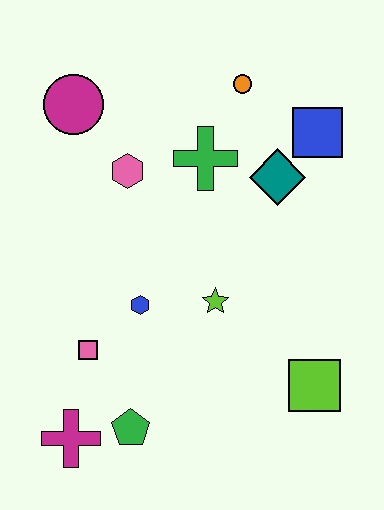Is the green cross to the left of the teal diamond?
Yes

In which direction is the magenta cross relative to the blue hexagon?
The magenta cross is below the blue hexagon.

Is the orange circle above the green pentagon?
Yes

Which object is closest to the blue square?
The teal diamond is closest to the blue square.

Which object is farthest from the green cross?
The magenta cross is farthest from the green cross.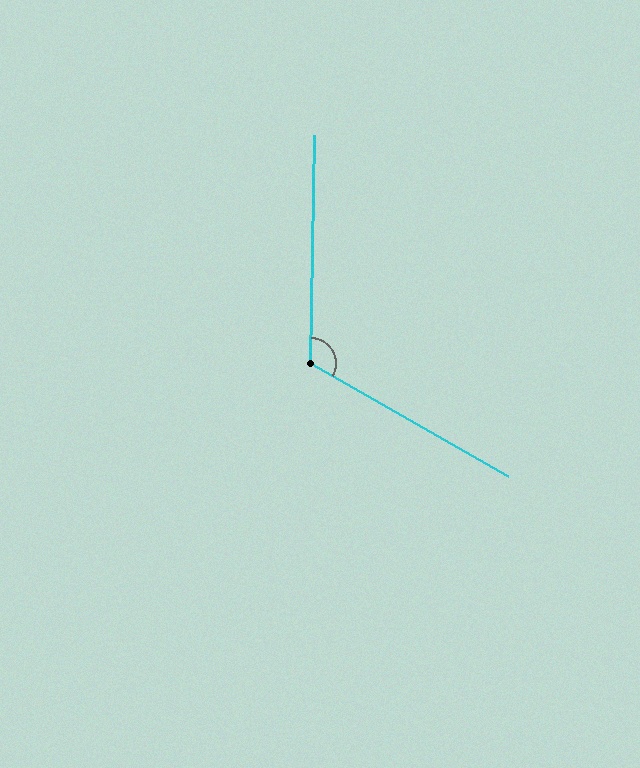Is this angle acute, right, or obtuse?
It is obtuse.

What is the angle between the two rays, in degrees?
Approximately 119 degrees.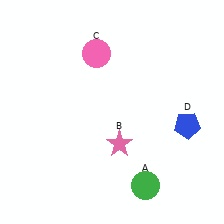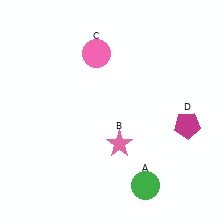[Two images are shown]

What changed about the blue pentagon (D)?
In Image 1, D is blue. In Image 2, it changed to magenta.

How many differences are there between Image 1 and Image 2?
There is 1 difference between the two images.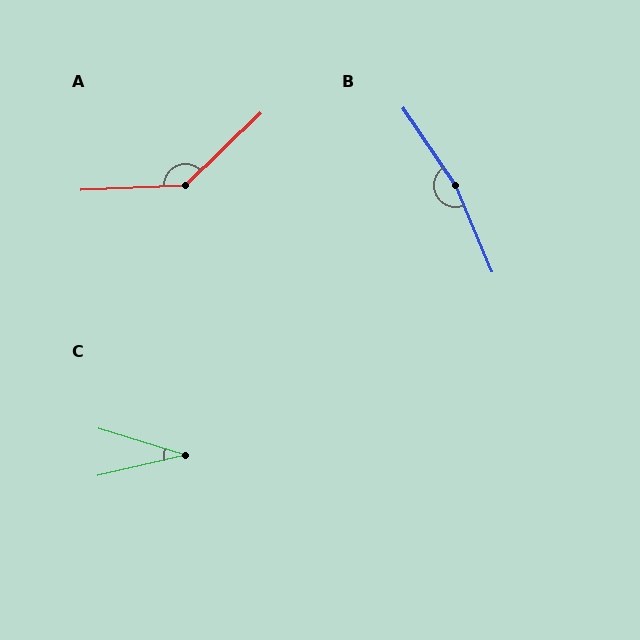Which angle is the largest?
B, at approximately 169 degrees.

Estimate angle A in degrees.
Approximately 139 degrees.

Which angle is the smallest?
C, at approximately 31 degrees.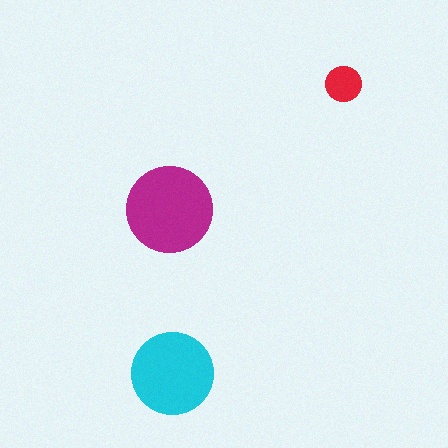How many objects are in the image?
There are 3 objects in the image.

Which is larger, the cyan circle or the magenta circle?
The magenta one.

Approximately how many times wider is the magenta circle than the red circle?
About 2.5 times wider.